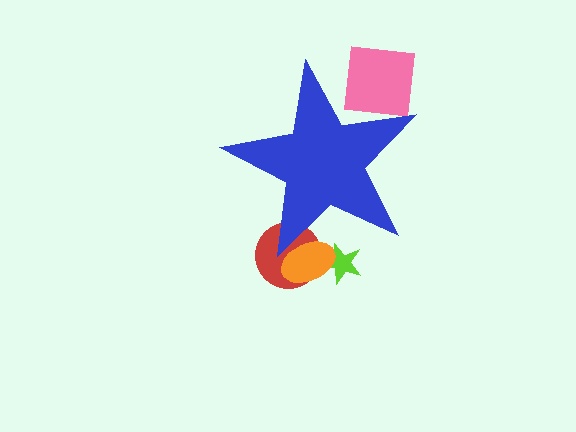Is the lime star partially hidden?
Yes, the lime star is partially hidden behind the blue star.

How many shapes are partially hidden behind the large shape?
4 shapes are partially hidden.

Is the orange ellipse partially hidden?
Yes, the orange ellipse is partially hidden behind the blue star.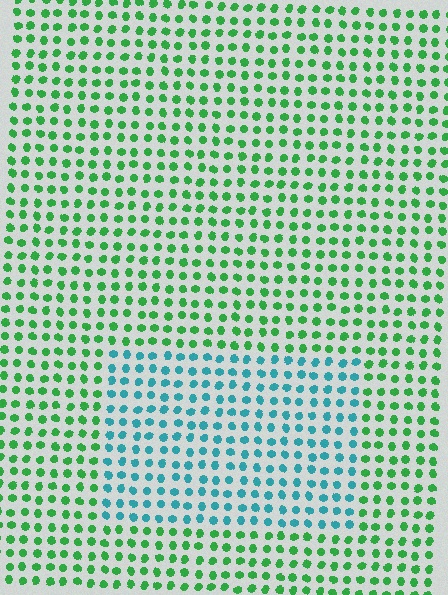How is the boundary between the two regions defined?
The boundary is defined purely by a slight shift in hue (about 55 degrees). Spacing, size, and orientation are identical on both sides.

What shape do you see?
I see a rectangle.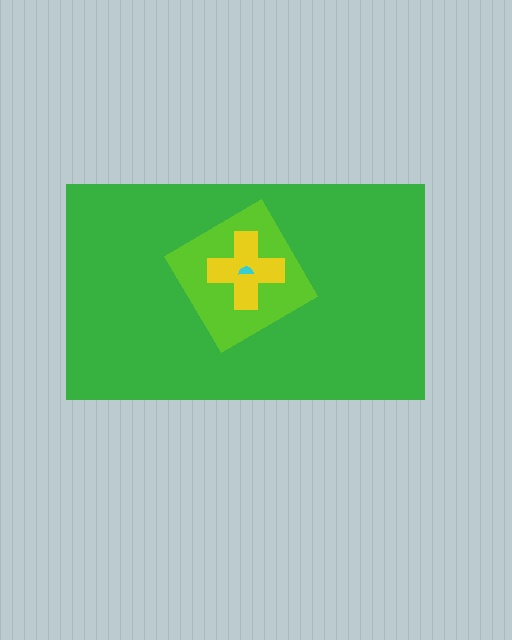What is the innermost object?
The cyan semicircle.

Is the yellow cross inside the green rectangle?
Yes.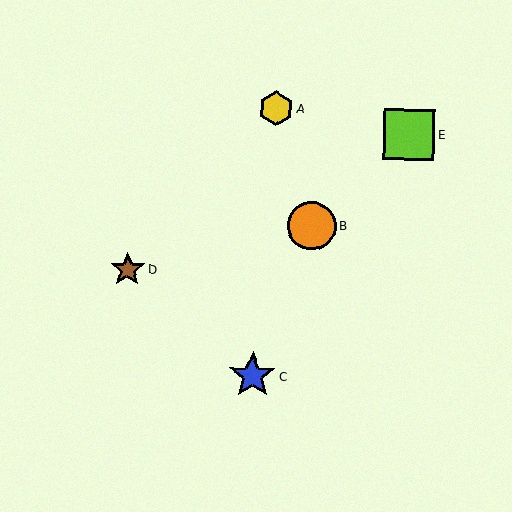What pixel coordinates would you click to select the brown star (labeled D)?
Click at (127, 269) to select the brown star D.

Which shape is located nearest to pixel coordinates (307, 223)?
The orange circle (labeled B) at (312, 226) is nearest to that location.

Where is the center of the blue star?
The center of the blue star is at (252, 376).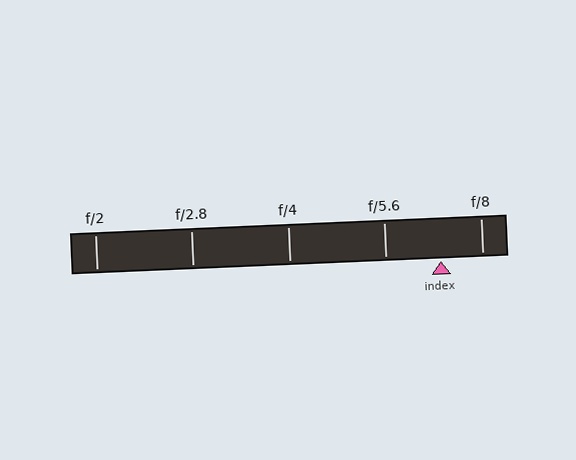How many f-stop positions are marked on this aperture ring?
There are 5 f-stop positions marked.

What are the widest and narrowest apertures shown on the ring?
The widest aperture shown is f/2 and the narrowest is f/8.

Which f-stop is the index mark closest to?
The index mark is closest to f/8.